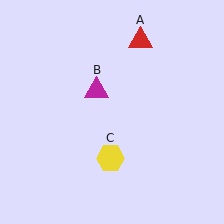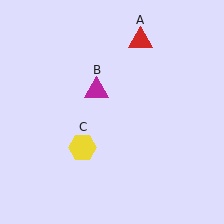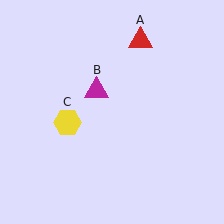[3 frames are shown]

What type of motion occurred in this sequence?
The yellow hexagon (object C) rotated clockwise around the center of the scene.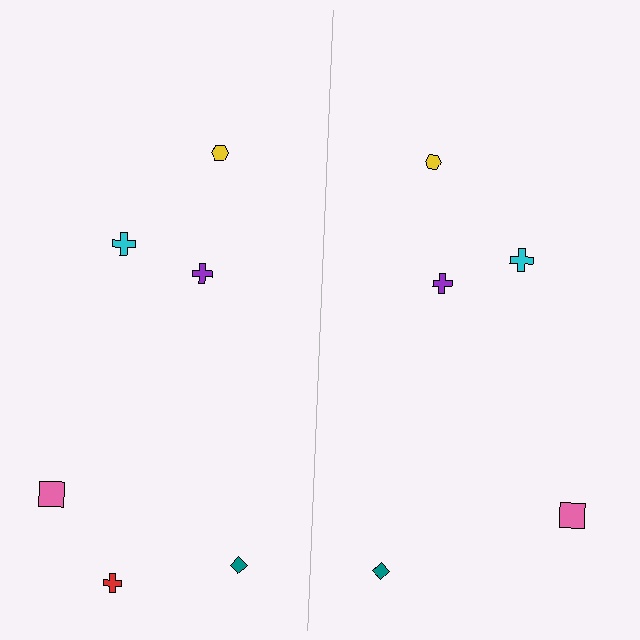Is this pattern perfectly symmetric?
No, the pattern is not perfectly symmetric. A red cross is missing from the right side.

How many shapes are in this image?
There are 11 shapes in this image.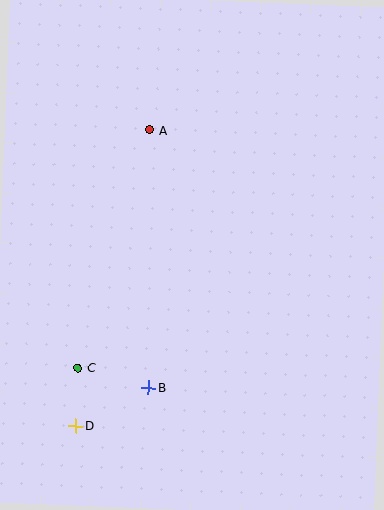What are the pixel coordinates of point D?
Point D is at (76, 426).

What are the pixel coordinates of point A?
Point A is at (150, 130).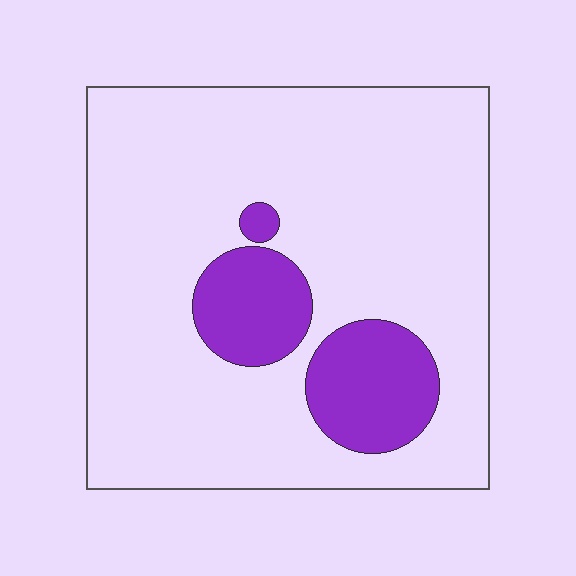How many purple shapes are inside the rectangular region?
3.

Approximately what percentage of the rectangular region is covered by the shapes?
Approximately 15%.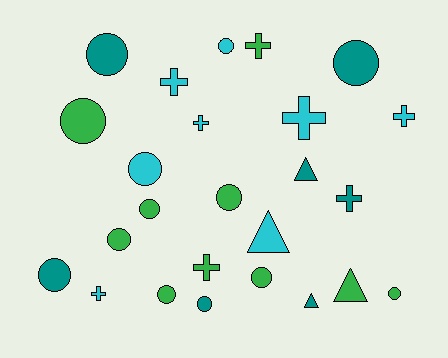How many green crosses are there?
There are 2 green crosses.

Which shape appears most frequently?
Circle, with 13 objects.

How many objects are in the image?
There are 25 objects.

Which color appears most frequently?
Green, with 10 objects.